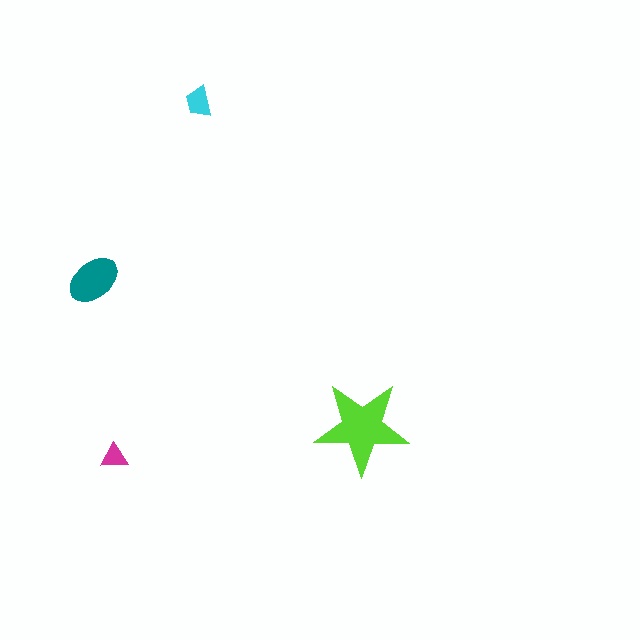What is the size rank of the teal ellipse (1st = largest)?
2nd.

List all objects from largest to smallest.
The lime star, the teal ellipse, the cyan trapezoid, the magenta triangle.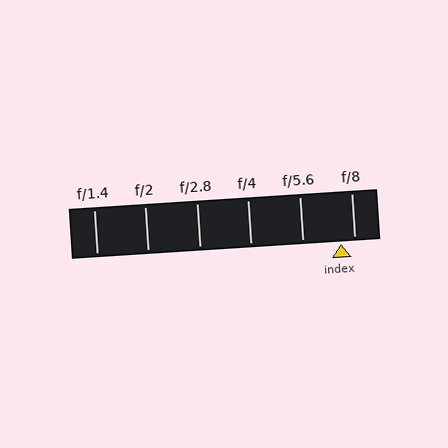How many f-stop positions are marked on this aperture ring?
There are 6 f-stop positions marked.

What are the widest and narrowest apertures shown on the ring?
The widest aperture shown is f/1.4 and the narrowest is f/8.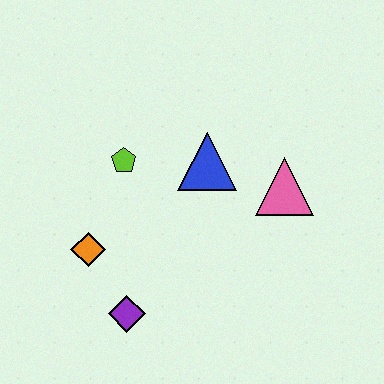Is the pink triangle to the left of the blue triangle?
No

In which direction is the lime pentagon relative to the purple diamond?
The lime pentagon is above the purple diamond.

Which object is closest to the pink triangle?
The blue triangle is closest to the pink triangle.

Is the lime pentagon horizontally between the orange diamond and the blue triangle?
Yes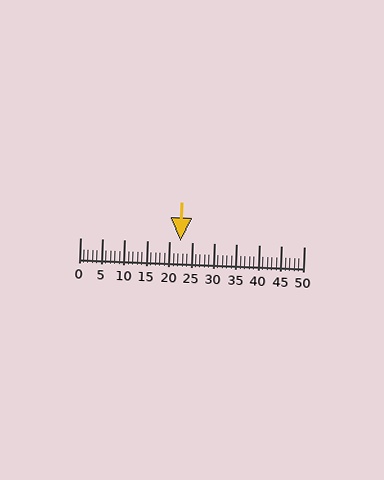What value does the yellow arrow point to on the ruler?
The yellow arrow points to approximately 22.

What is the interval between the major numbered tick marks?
The major tick marks are spaced 5 units apart.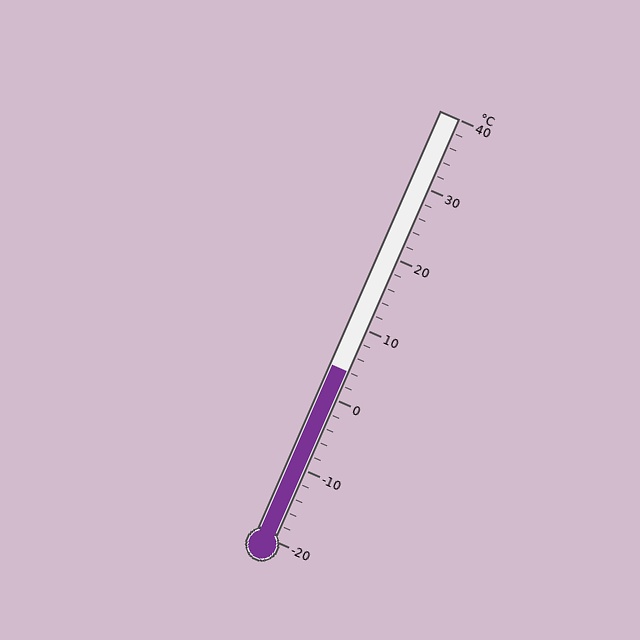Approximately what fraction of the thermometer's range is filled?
The thermometer is filled to approximately 40% of its range.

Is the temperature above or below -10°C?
The temperature is above -10°C.